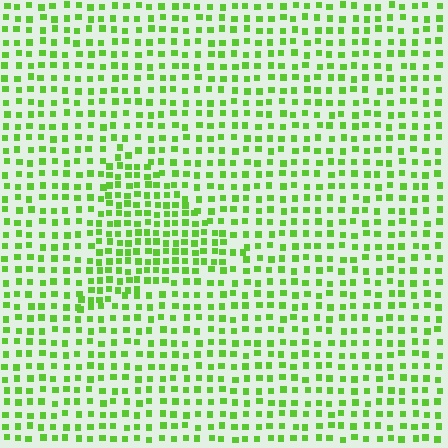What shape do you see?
I see a triangle.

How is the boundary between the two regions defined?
The boundary is defined by a change in element density (approximately 1.6x ratio). All elements are the same color, size, and shape.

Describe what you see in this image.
The image contains small lime elements arranged at two different densities. A triangle-shaped region is visible where the elements are more densely packed than the surrounding area.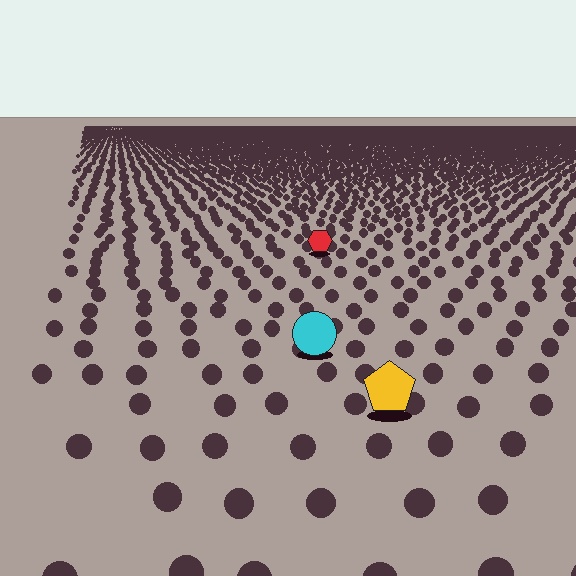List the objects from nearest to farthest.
From nearest to farthest: the yellow pentagon, the cyan circle, the red hexagon.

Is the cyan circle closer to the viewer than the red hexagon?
Yes. The cyan circle is closer — you can tell from the texture gradient: the ground texture is coarser near it.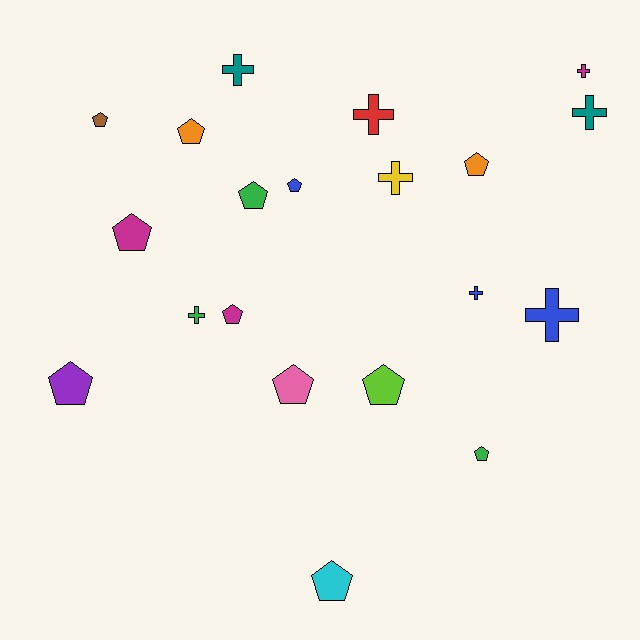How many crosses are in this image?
There are 8 crosses.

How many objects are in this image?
There are 20 objects.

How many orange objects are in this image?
There are 2 orange objects.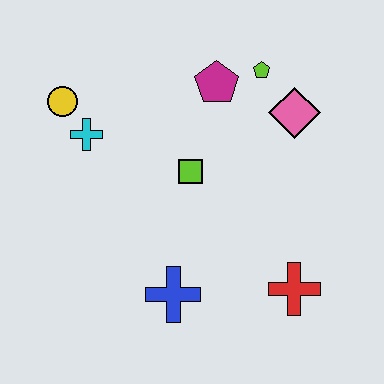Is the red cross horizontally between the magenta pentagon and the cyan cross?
No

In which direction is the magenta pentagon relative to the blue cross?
The magenta pentagon is above the blue cross.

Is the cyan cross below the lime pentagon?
Yes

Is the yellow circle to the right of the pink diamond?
No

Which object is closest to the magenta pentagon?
The lime pentagon is closest to the magenta pentagon.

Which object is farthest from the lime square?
The red cross is farthest from the lime square.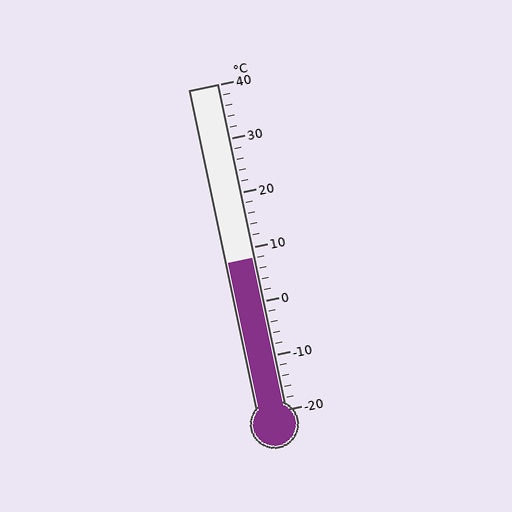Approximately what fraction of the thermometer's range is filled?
The thermometer is filled to approximately 45% of its range.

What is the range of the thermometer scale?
The thermometer scale ranges from -20°C to 40°C.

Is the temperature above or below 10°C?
The temperature is below 10°C.